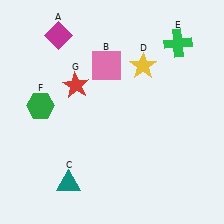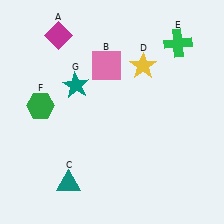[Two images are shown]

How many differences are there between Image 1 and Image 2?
There is 1 difference between the two images.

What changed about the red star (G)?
In Image 1, G is red. In Image 2, it changed to teal.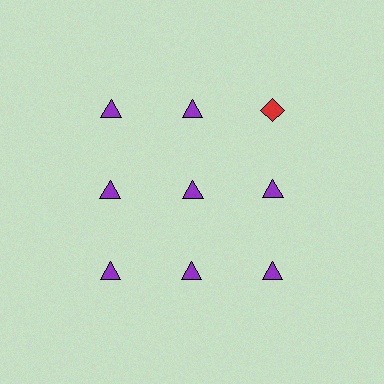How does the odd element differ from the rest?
It differs in both color (red instead of purple) and shape (diamond instead of triangle).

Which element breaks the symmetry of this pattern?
The red diamond in the top row, center column breaks the symmetry. All other shapes are purple triangles.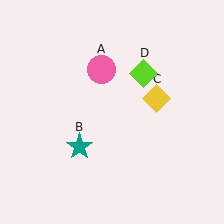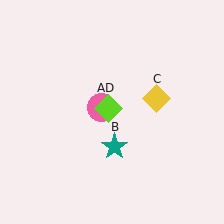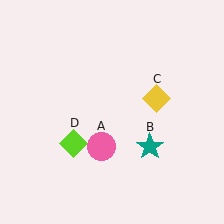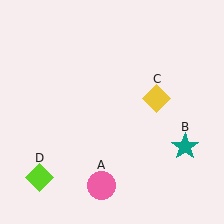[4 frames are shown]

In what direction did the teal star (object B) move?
The teal star (object B) moved right.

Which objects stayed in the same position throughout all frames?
Yellow diamond (object C) remained stationary.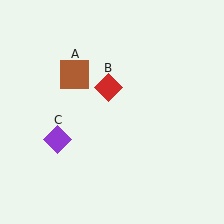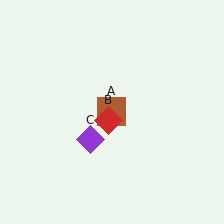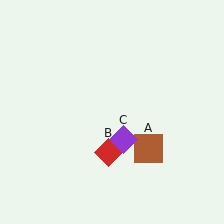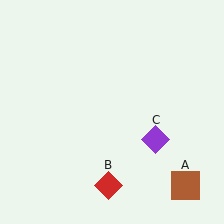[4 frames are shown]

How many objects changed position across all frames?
3 objects changed position: brown square (object A), red diamond (object B), purple diamond (object C).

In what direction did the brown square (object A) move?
The brown square (object A) moved down and to the right.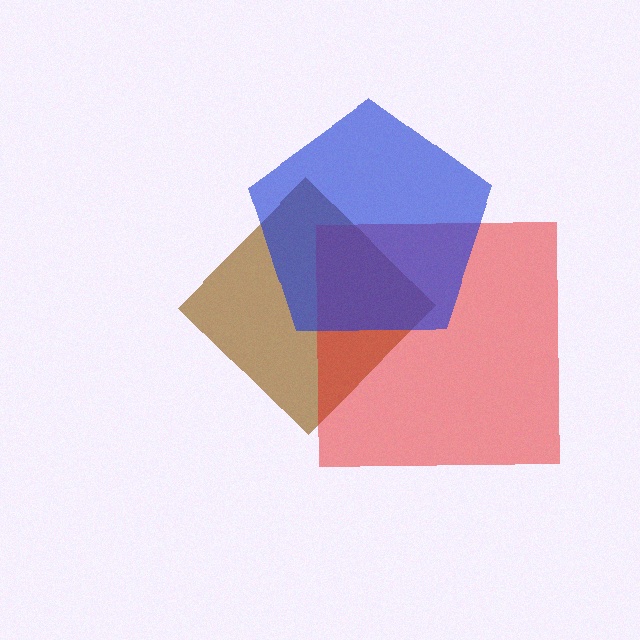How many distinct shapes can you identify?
There are 3 distinct shapes: a brown diamond, a red square, a blue pentagon.